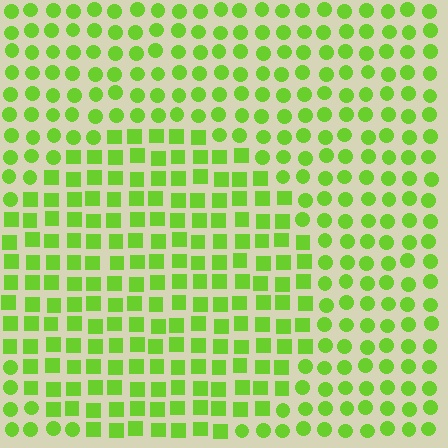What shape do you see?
I see a circle.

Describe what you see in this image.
The image is filled with small lime elements arranged in a uniform grid. A circle-shaped region contains squares, while the surrounding area contains circles. The boundary is defined purely by the change in element shape.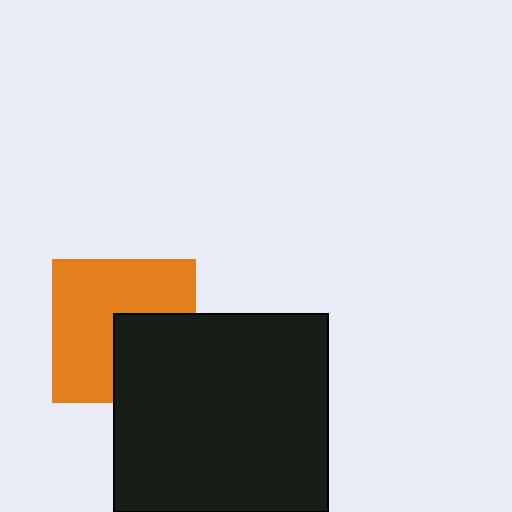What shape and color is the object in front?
The object in front is a black rectangle.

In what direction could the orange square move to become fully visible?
The orange square could move toward the upper-left. That would shift it out from behind the black rectangle entirely.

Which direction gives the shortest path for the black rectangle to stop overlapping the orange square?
Moving toward the lower-right gives the shortest separation.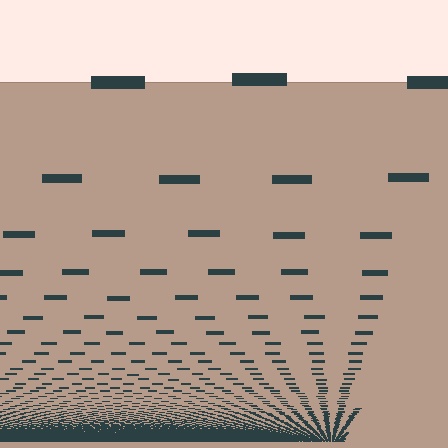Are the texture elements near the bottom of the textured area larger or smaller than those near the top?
Smaller. The gradient is inverted — elements near the bottom are smaller and denser.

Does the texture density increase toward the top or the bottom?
Density increases toward the bottom.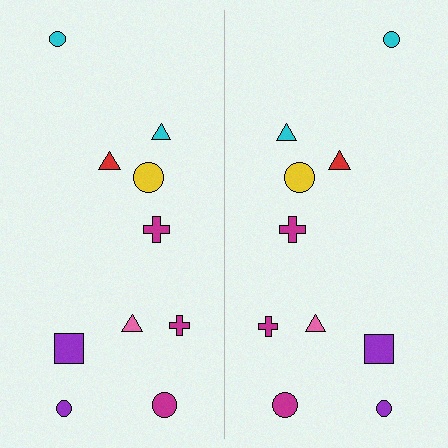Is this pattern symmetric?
Yes, this pattern has bilateral (reflection) symmetry.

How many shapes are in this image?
There are 20 shapes in this image.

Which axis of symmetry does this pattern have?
The pattern has a vertical axis of symmetry running through the center of the image.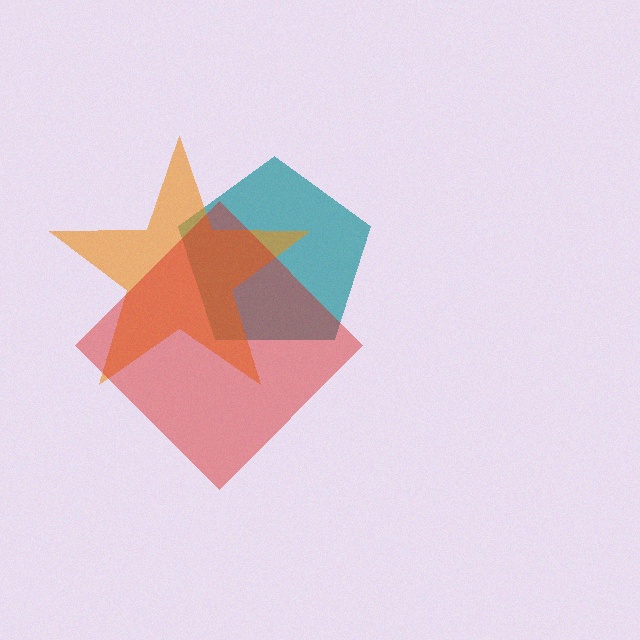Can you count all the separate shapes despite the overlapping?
Yes, there are 3 separate shapes.